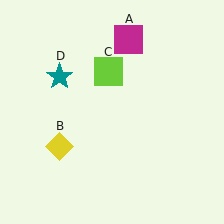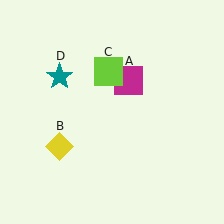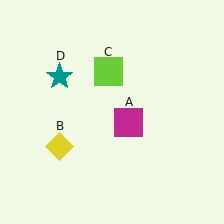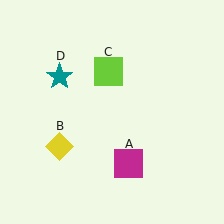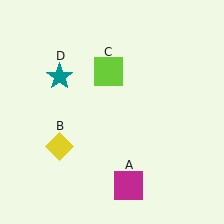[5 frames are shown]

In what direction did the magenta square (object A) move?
The magenta square (object A) moved down.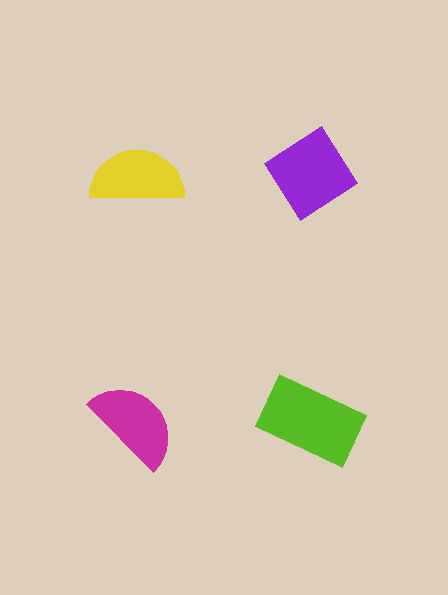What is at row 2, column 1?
A magenta semicircle.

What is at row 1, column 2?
A purple diamond.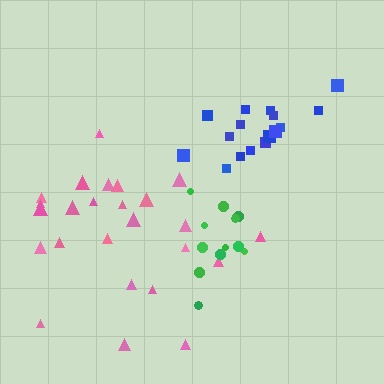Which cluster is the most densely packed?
Green.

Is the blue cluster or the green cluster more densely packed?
Green.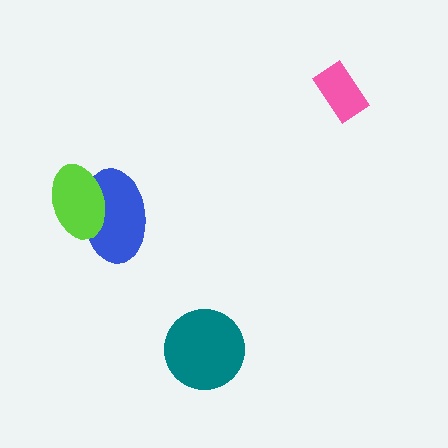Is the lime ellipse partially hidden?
No, no other shape covers it.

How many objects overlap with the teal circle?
0 objects overlap with the teal circle.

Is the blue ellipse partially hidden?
Yes, it is partially covered by another shape.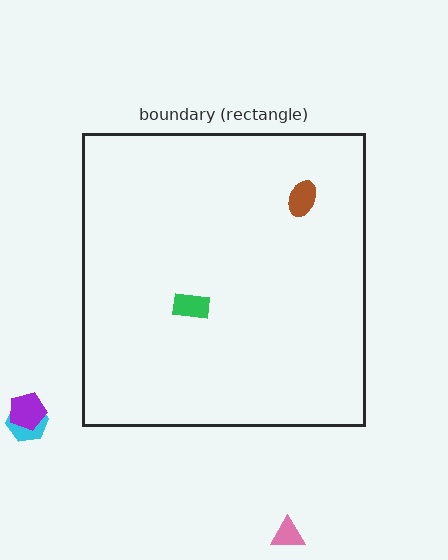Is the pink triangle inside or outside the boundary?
Outside.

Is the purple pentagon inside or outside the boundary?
Outside.